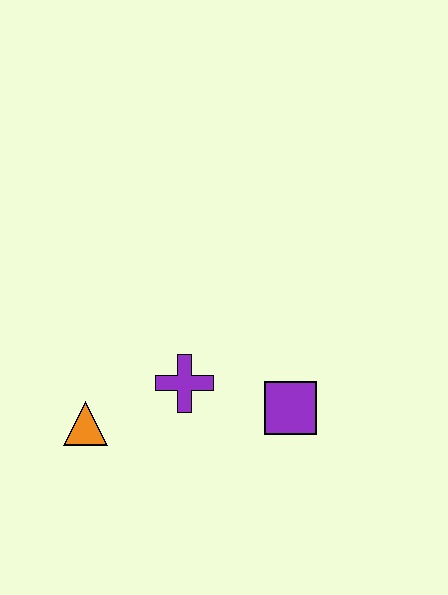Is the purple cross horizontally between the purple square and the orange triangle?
Yes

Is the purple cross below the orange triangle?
No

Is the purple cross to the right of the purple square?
No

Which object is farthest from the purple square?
The orange triangle is farthest from the purple square.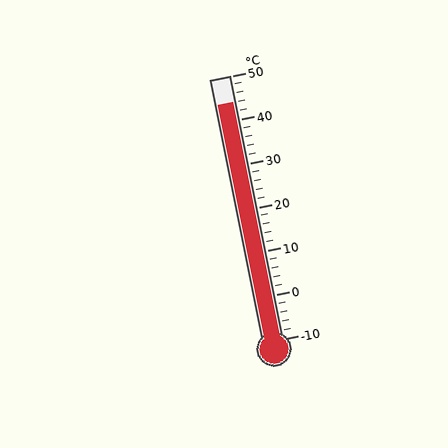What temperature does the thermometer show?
The thermometer shows approximately 44°C.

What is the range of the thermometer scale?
The thermometer scale ranges from -10°C to 50°C.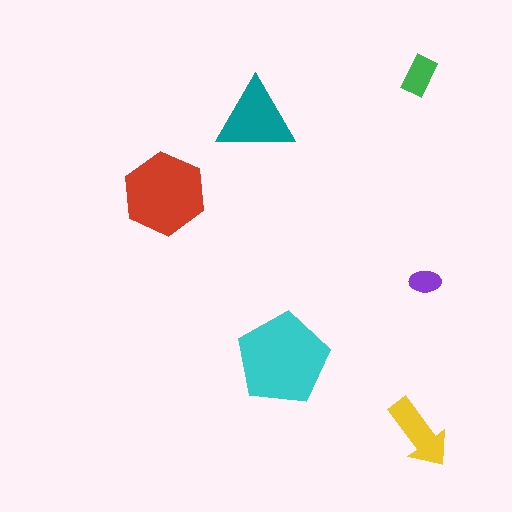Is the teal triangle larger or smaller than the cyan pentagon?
Smaller.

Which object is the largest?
The cyan pentagon.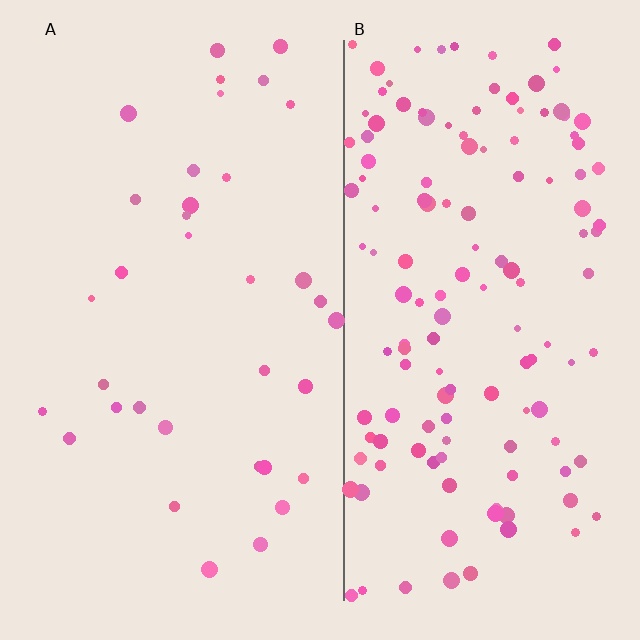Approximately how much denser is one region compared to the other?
Approximately 4.0× — region B over region A.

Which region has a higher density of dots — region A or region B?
B (the right).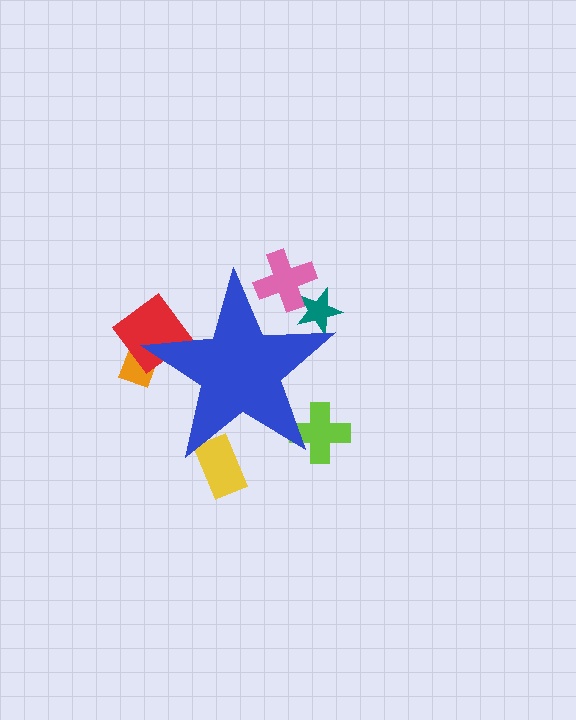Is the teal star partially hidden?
Yes, the teal star is partially hidden behind the blue star.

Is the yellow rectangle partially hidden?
Yes, the yellow rectangle is partially hidden behind the blue star.